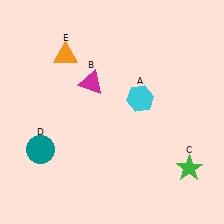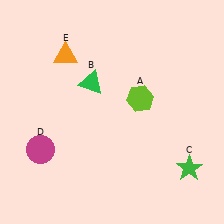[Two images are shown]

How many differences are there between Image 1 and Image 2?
There are 3 differences between the two images.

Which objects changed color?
A changed from cyan to lime. B changed from magenta to green. D changed from teal to magenta.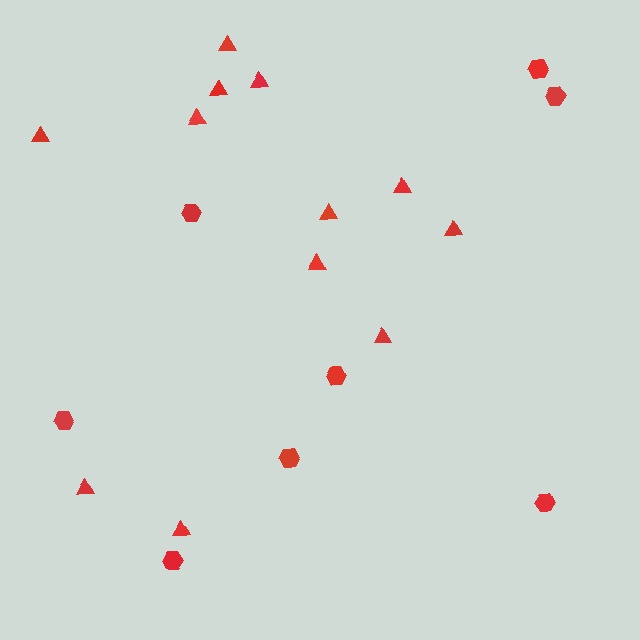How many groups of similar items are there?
There are 2 groups: one group of hexagons (8) and one group of triangles (12).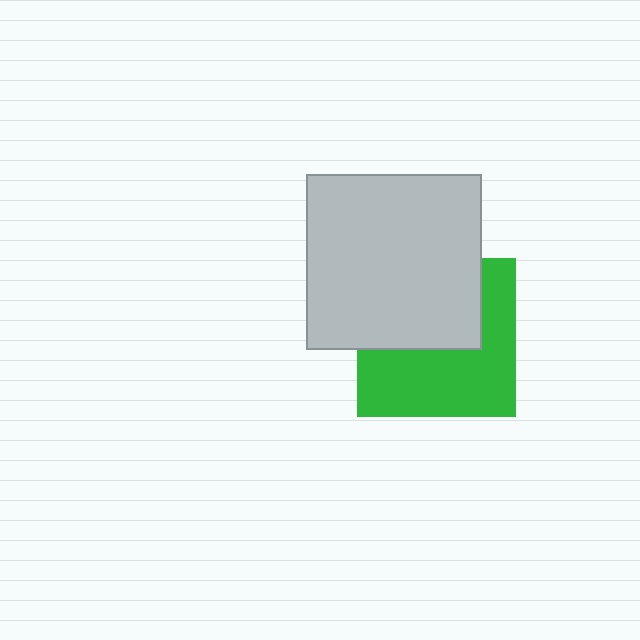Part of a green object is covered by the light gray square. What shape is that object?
It is a square.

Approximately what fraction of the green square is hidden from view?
Roughly 45% of the green square is hidden behind the light gray square.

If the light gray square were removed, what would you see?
You would see the complete green square.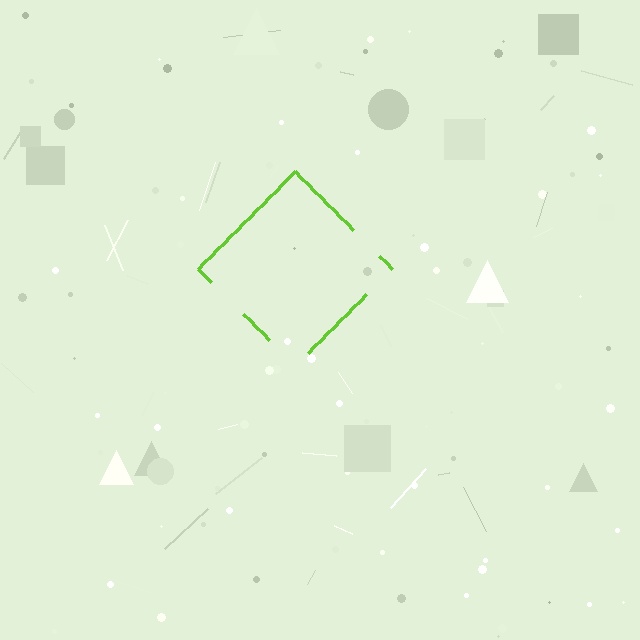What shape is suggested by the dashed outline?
The dashed outline suggests a diamond.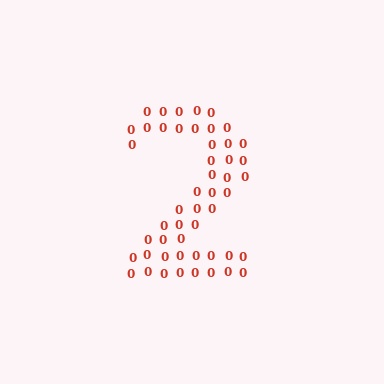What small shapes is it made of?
It is made of small digit 0's.